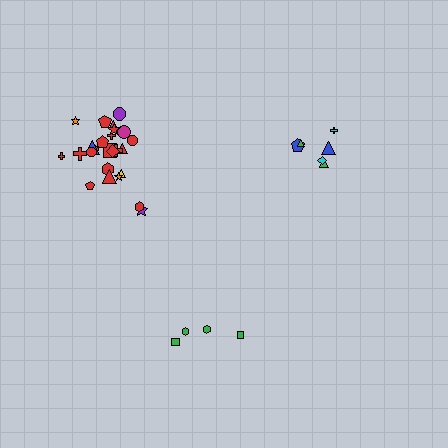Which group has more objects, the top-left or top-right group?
The top-left group.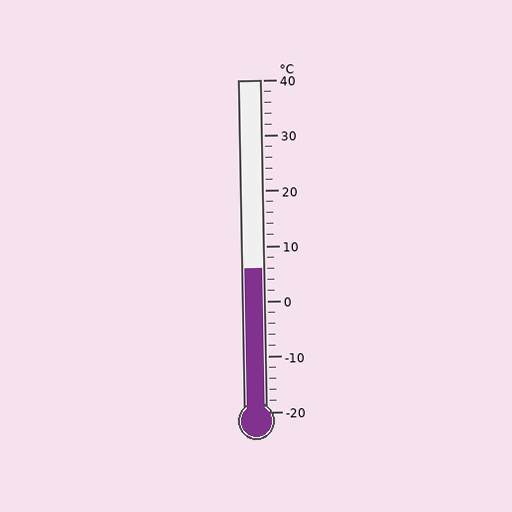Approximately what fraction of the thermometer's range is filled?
The thermometer is filled to approximately 45% of its range.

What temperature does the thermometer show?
The thermometer shows approximately 6°C.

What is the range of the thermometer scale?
The thermometer scale ranges from -20°C to 40°C.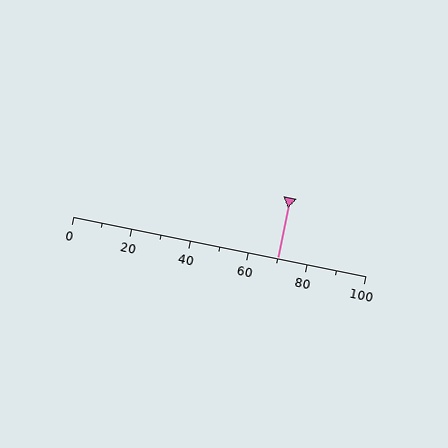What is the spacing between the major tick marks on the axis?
The major ticks are spaced 20 apart.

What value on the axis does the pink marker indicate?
The marker indicates approximately 70.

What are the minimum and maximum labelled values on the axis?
The axis runs from 0 to 100.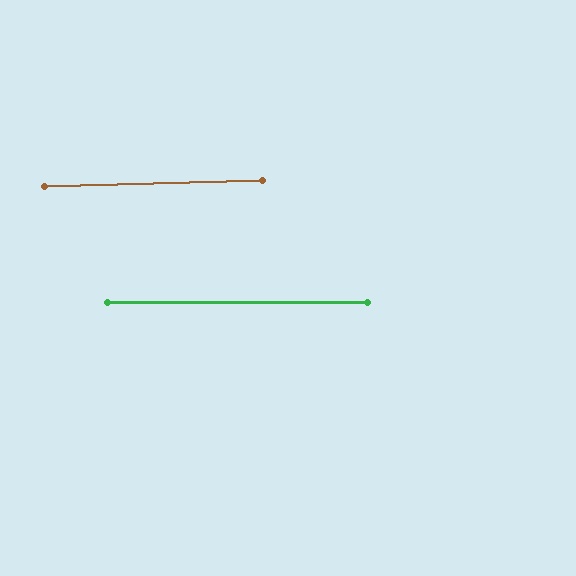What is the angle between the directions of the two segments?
Approximately 2 degrees.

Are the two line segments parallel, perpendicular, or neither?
Parallel — their directions differ by only 1.6°.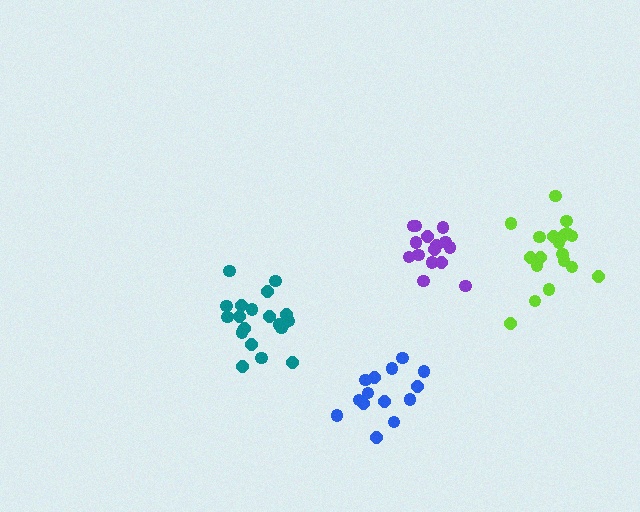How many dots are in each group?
Group 1: 20 dots, Group 2: 19 dots, Group 3: 15 dots, Group 4: 14 dots (68 total).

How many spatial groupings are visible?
There are 4 spatial groupings.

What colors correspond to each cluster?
The clusters are colored: teal, lime, purple, blue.